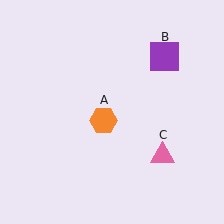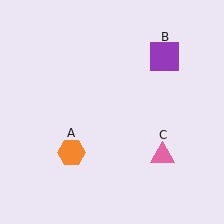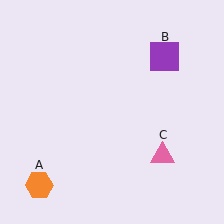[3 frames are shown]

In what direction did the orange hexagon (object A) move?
The orange hexagon (object A) moved down and to the left.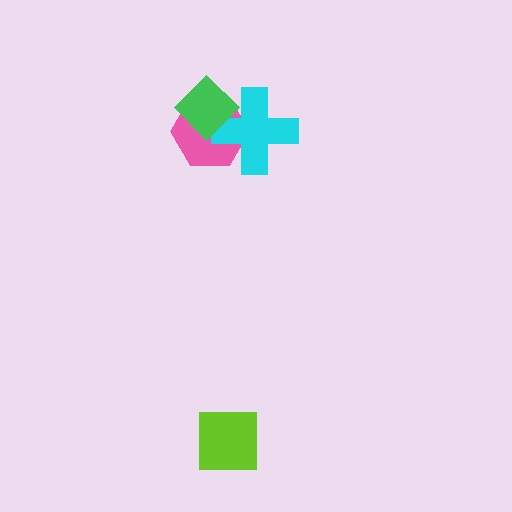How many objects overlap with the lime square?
0 objects overlap with the lime square.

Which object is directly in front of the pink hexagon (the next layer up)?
The cyan cross is directly in front of the pink hexagon.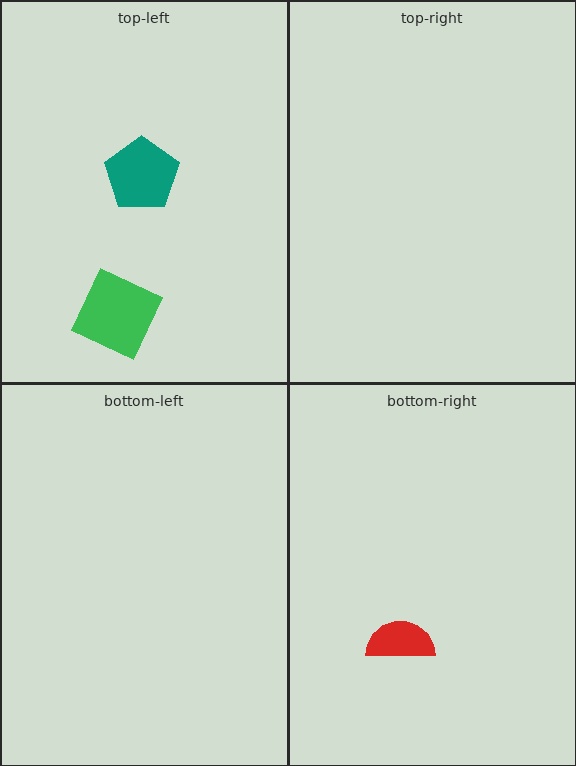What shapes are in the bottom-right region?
The red semicircle.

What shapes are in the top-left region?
The green diamond, the teal pentagon.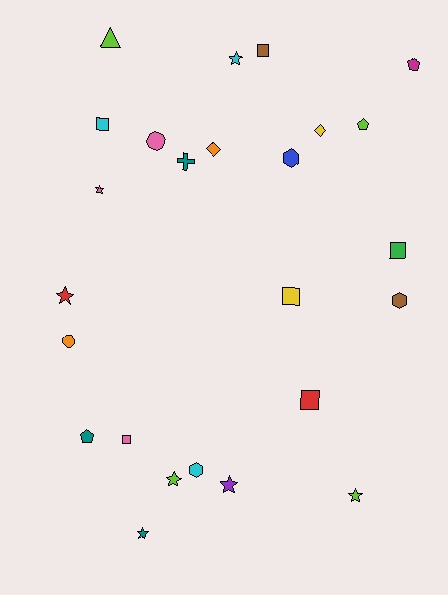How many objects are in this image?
There are 25 objects.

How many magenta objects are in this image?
There is 1 magenta object.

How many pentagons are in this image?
There are 3 pentagons.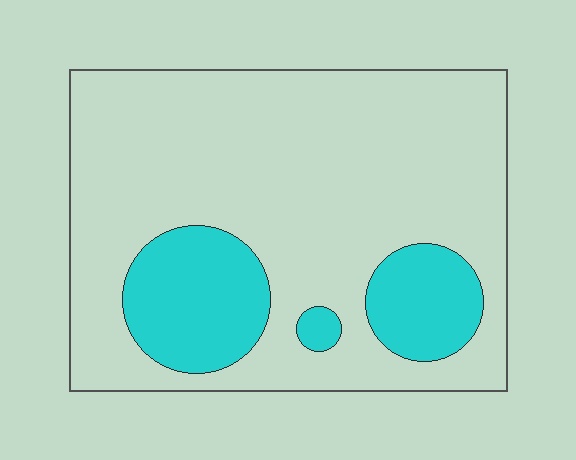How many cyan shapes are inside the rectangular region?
3.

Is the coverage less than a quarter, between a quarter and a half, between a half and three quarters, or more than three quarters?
Less than a quarter.